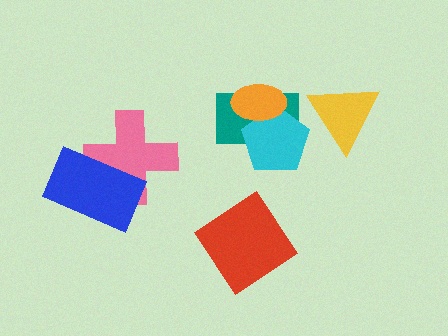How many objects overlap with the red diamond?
0 objects overlap with the red diamond.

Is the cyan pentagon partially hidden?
Yes, it is partially covered by another shape.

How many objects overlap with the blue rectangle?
1 object overlaps with the blue rectangle.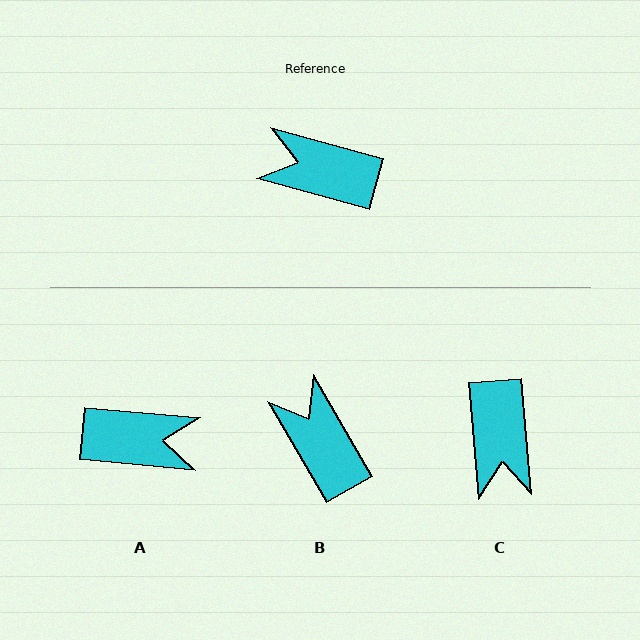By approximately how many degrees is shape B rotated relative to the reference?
Approximately 44 degrees clockwise.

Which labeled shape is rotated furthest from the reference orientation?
A, about 170 degrees away.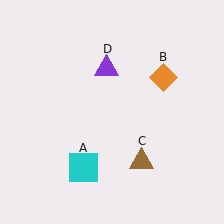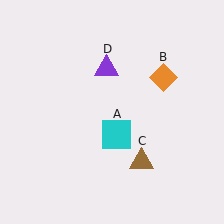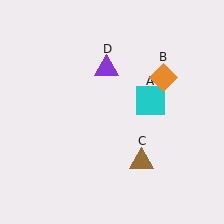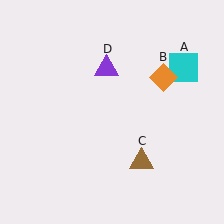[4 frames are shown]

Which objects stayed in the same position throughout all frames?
Orange diamond (object B) and brown triangle (object C) and purple triangle (object D) remained stationary.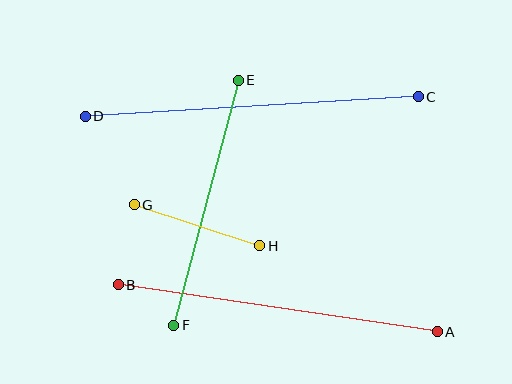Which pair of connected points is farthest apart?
Points C and D are farthest apart.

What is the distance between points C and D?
The distance is approximately 333 pixels.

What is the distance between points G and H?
The distance is approximately 132 pixels.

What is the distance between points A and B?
The distance is approximately 322 pixels.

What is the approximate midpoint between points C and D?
The midpoint is at approximately (252, 107) pixels.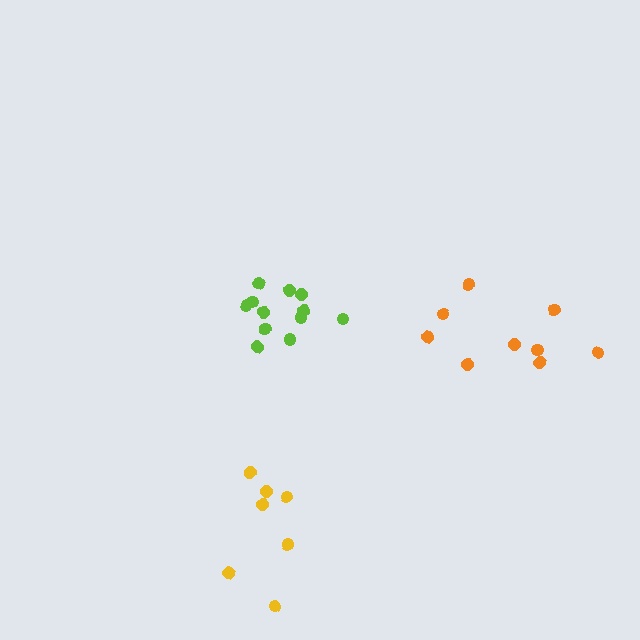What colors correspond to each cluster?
The clusters are colored: lime, yellow, orange.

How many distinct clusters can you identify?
There are 3 distinct clusters.